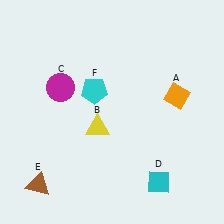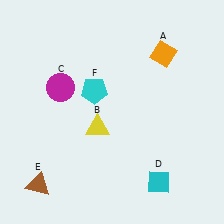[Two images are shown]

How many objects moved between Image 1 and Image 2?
1 object moved between the two images.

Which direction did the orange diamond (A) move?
The orange diamond (A) moved up.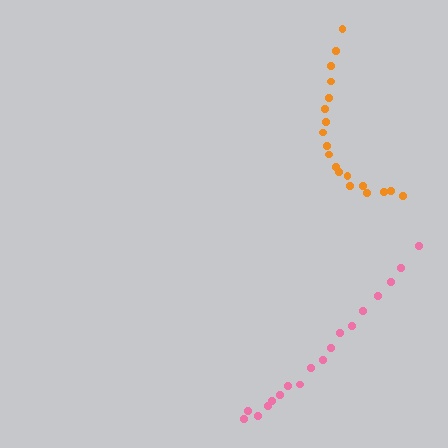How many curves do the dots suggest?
There are 2 distinct paths.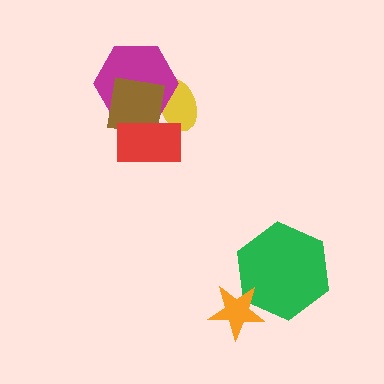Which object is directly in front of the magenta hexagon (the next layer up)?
The brown square is directly in front of the magenta hexagon.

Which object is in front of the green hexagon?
The orange star is in front of the green hexagon.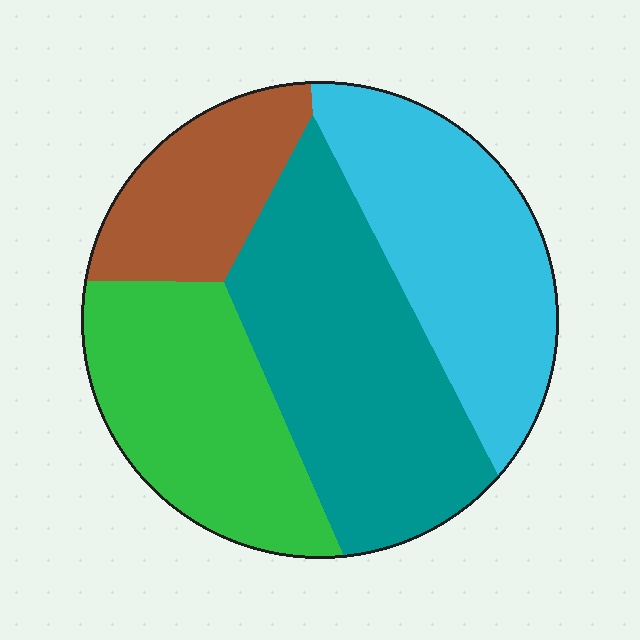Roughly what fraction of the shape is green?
Green takes up about one quarter (1/4) of the shape.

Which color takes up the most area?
Teal, at roughly 35%.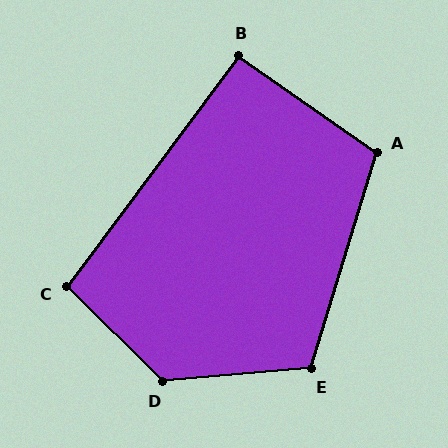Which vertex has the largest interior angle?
D, at approximately 130 degrees.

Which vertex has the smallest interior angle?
B, at approximately 92 degrees.